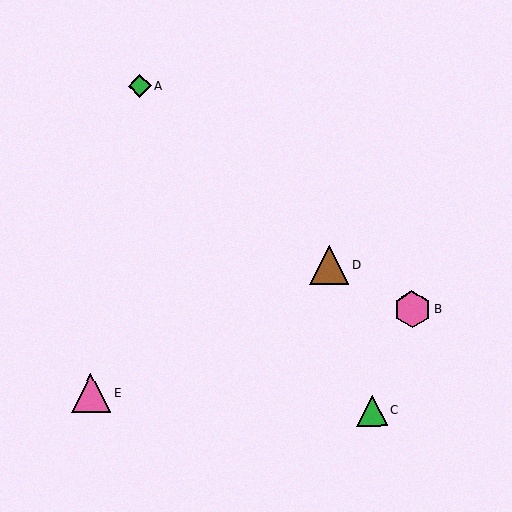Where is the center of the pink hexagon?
The center of the pink hexagon is at (412, 309).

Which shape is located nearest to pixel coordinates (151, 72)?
The green diamond (labeled A) at (140, 86) is nearest to that location.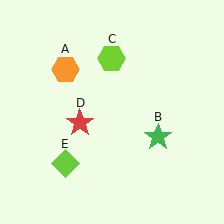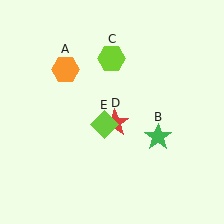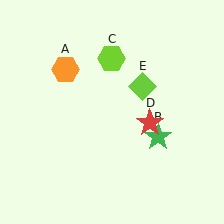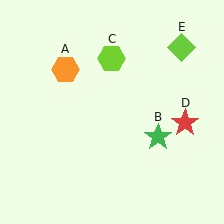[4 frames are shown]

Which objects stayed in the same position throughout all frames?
Orange hexagon (object A) and green star (object B) and lime hexagon (object C) remained stationary.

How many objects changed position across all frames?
2 objects changed position: red star (object D), lime diamond (object E).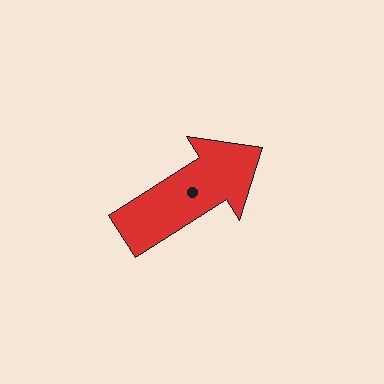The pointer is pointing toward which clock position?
Roughly 2 o'clock.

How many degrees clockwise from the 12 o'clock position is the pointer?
Approximately 58 degrees.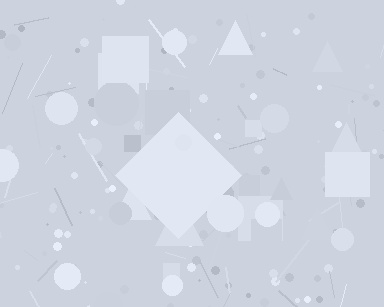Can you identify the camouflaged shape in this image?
The camouflaged shape is a diamond.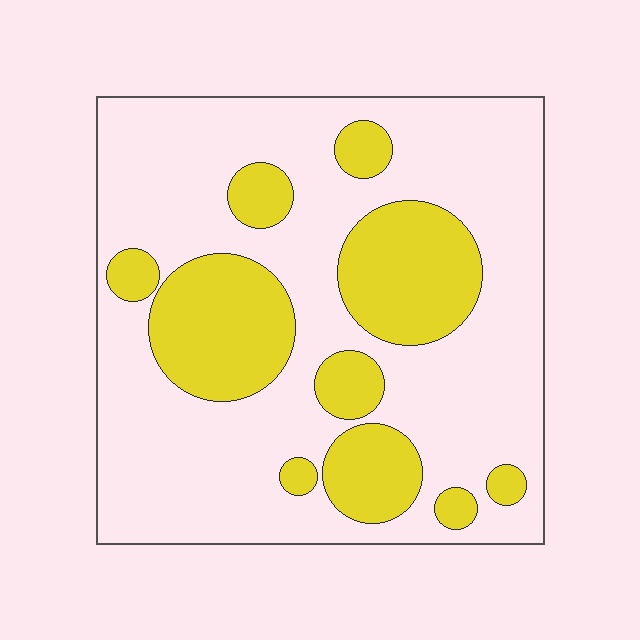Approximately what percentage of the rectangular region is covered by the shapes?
Approximately 30%.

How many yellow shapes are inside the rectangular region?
10.